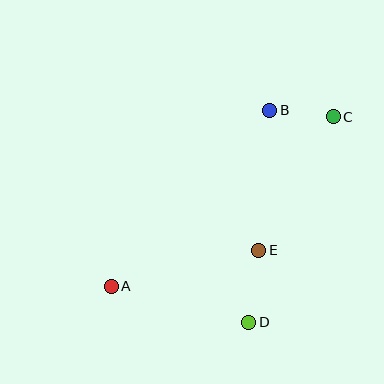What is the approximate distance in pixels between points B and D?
The distance between B and D is approximately 213 pixels.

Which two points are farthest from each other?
Points A and C are farthest from each other.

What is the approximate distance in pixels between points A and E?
The distance between A and E is approximately 152 pixels.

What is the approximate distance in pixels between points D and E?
The distance between D and E is approximately 73 pixels.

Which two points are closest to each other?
Points B and C are closest to each other.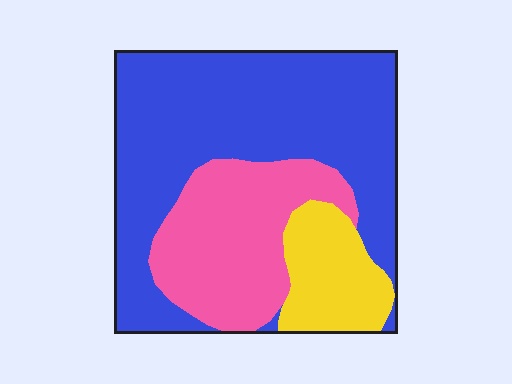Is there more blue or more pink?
Blue.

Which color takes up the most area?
Blue, at roughly 60%.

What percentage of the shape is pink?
Pink covers roughly 25% of the shape.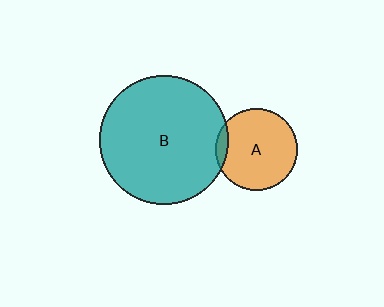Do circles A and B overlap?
Yes.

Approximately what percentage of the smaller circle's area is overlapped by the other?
Approximately 10%.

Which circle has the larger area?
Circle B (teal).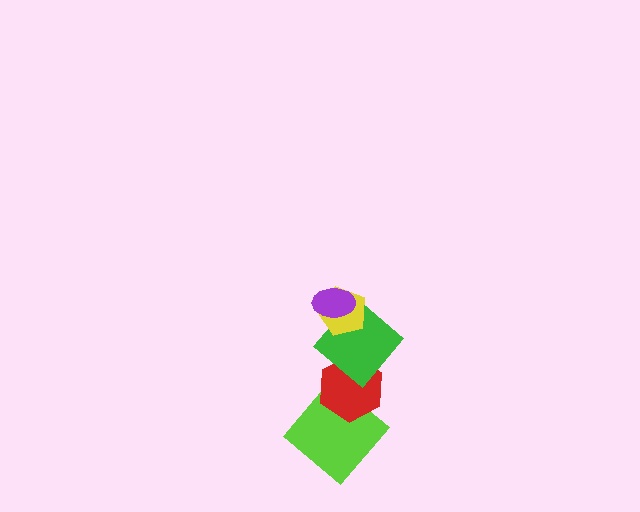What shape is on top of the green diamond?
The yellow pentagon is on top of the green diamond.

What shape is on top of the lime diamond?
The red hexagon is on top of the lime diamond.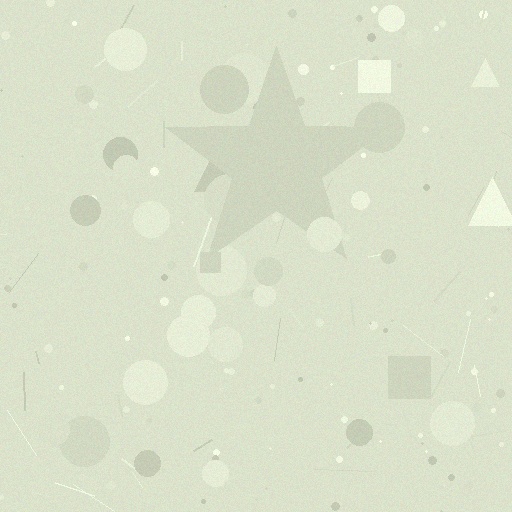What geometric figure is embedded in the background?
A star is embedded in the background.